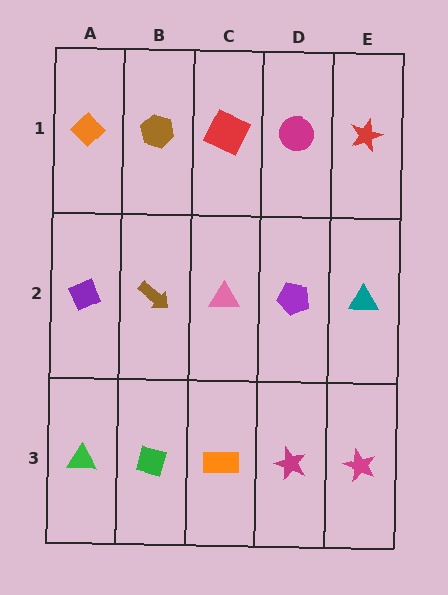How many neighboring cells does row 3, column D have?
3.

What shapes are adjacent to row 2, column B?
A brown hexagon (row 1, column B), a green diamond (row 3, column B), a purple diamond (row 2, column A), a pink triangle (row 2, column C).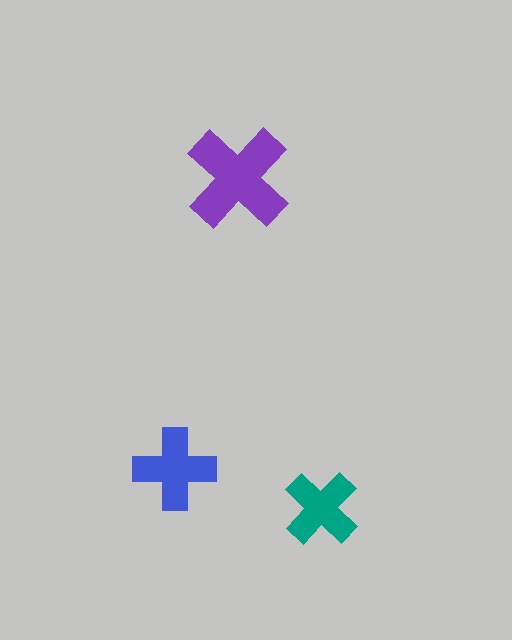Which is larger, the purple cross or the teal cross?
The purple one.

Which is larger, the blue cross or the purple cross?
The purple one.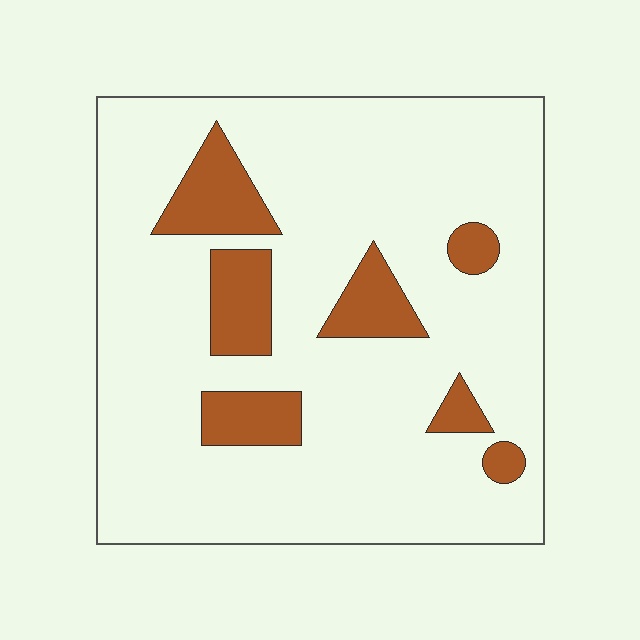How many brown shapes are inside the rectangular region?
7.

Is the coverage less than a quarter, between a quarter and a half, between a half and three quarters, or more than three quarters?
Less than a quarter.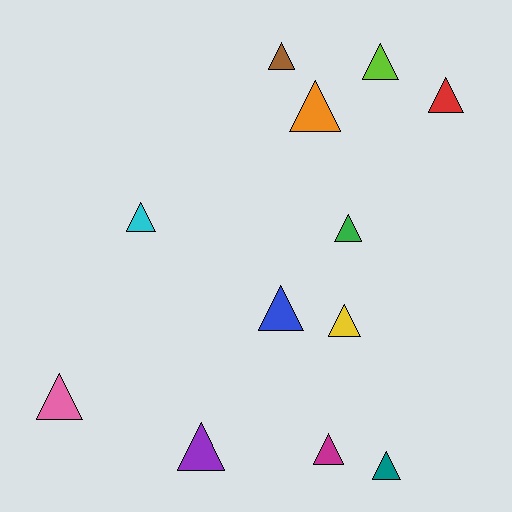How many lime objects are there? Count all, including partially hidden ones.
There is 1 lime object.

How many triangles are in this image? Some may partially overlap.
There are 12 triangles.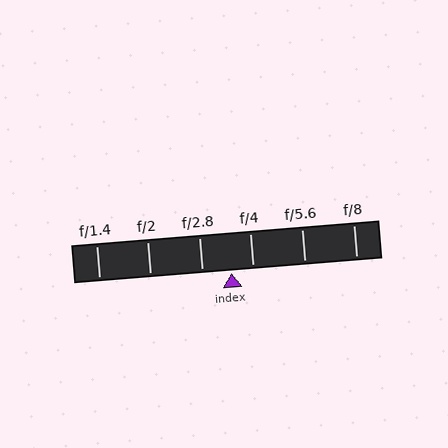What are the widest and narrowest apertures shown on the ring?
The widest aperture shown is f/1.4 and the narrowest is f/8.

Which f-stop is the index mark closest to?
The index mark is closest to f/4.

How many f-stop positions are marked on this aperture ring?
There are 6 f-stop positions marked.